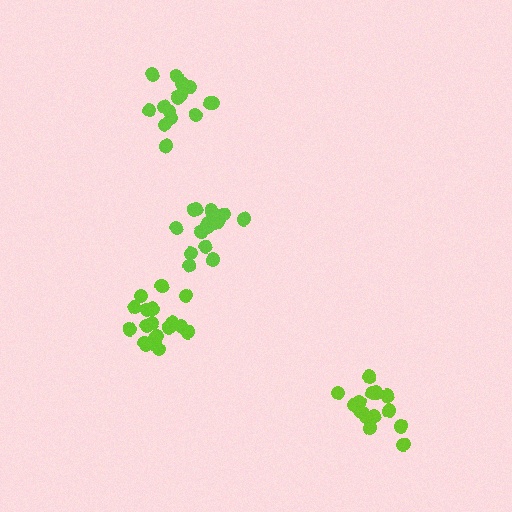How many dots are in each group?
Group 1: 20 dots, Group 2: 15 dots, Group 3: 18 dots, Group 4: 15 dots (68 total).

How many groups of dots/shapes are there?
There are 4 groups.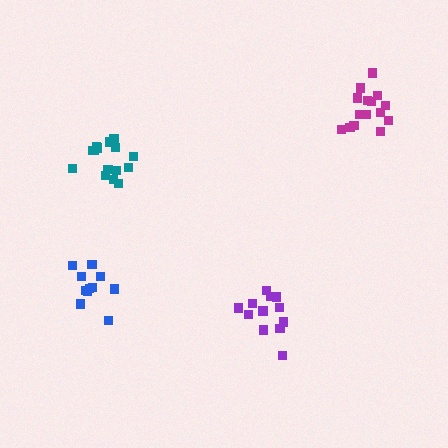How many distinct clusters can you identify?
There are 4 distinct clusters.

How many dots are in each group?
Group 1: 12 dots, Group 2: 15 dots, Group 3: 15 dots, Group 4: 11 dots (53 total).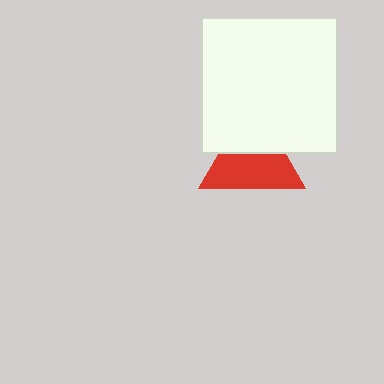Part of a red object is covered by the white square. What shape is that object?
It is a triangle.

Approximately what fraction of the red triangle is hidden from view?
Roughly 38% of the red triangle is hidden behind the white square.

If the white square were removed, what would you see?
You would see the complete red triangle.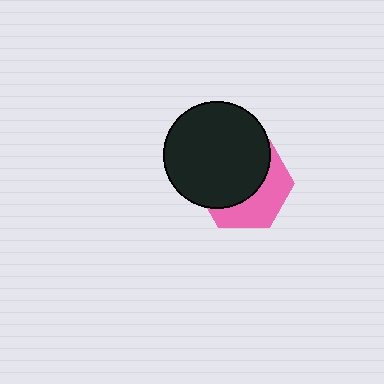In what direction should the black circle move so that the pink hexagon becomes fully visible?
The black circle should move toward the upper-left. That is the shortest direction to clear the overlap and leave the pink hexagon fully visible.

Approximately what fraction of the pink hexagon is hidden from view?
Roughly 60% of the pink hexagon is hidden behind the black circle.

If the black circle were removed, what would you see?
You would see the complete pink hexagon.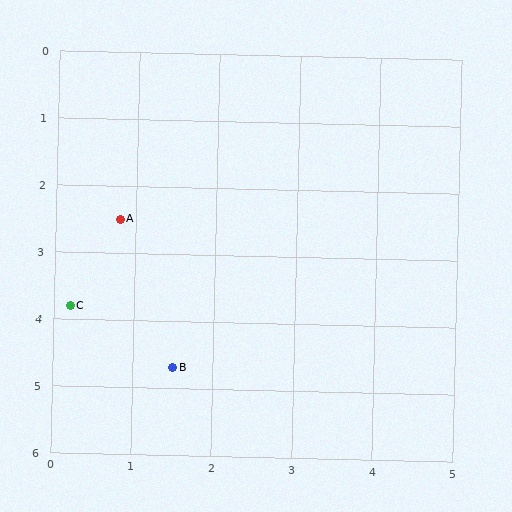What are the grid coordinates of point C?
Point C is at approximately (0.2, 3.8).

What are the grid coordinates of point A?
Point A is at approximately (0.8, 2.5).